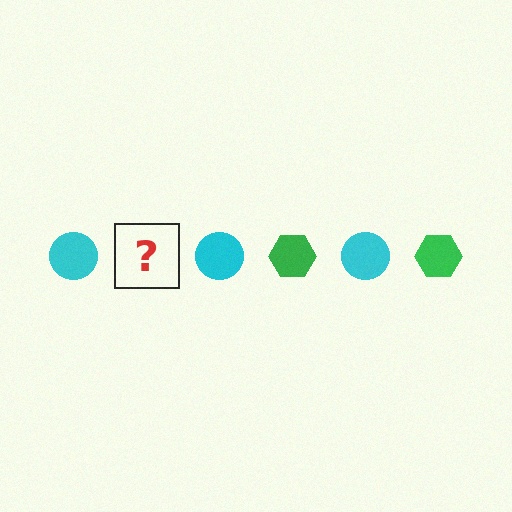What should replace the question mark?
The question mark should be replaced with a green hexagon.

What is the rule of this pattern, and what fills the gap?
The rule is that the pattern alternates between cyan circle and green hexagon. The gap should be filled with a green hexagon.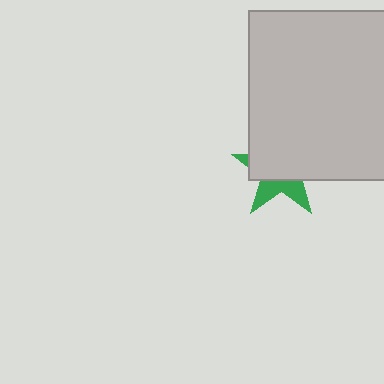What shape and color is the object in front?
The object in front is a light gray square.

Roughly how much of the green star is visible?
A small part of it is visible (roughly 34%).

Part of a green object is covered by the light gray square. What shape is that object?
It is a star.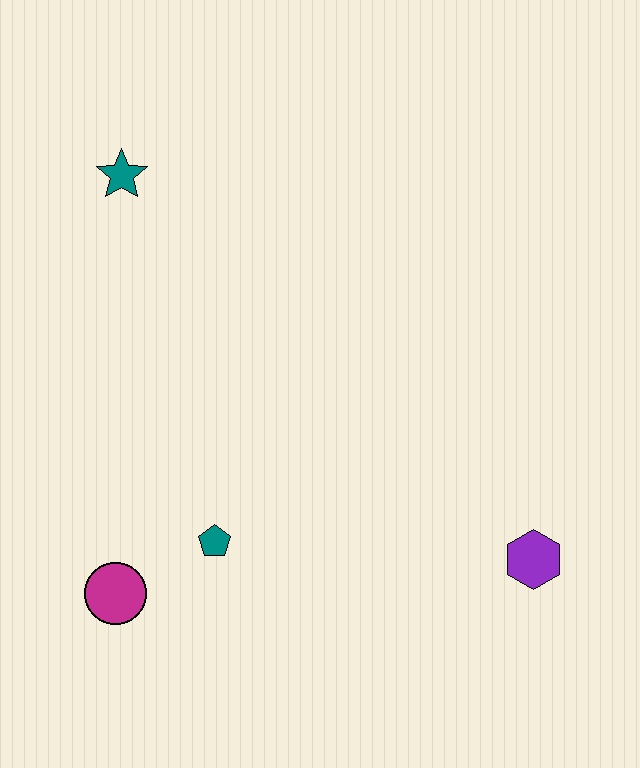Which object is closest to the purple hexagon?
The teal pentagon is closest to the purple hexagon.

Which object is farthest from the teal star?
The purple hexagon is farthest from the teal star.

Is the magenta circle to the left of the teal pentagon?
Yes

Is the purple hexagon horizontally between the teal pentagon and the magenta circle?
No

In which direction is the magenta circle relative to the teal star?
The magenta circle is below the teal star.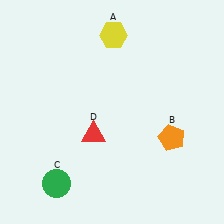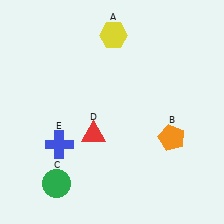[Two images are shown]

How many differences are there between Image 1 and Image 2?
There is 1 difference between the two images.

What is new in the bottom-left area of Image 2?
A blue cross (E) was added in the bottom-left area of Image 2.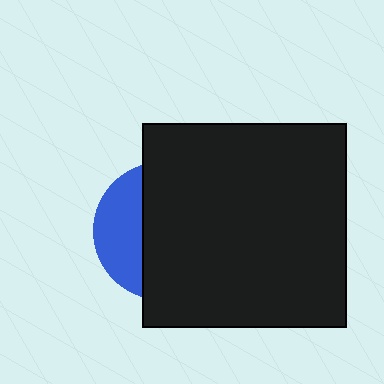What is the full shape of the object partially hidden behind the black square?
The partially hidden object is a blue circle.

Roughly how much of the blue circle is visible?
A small part of it is visible (roughly 31%).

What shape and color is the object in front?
The object in front is a black square.